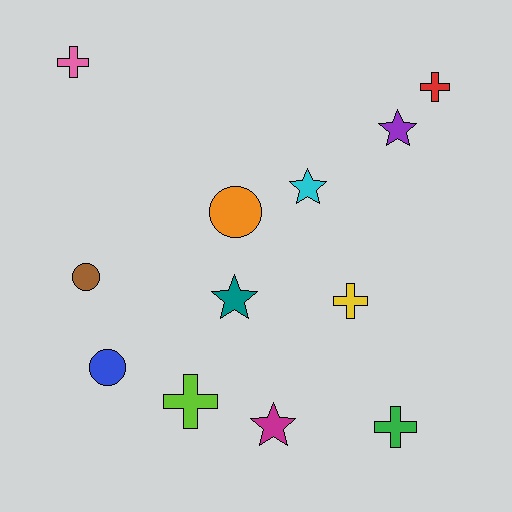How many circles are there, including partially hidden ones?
There are 3 circles.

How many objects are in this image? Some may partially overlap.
There are 12 objects.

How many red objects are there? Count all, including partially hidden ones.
There is 1 red object.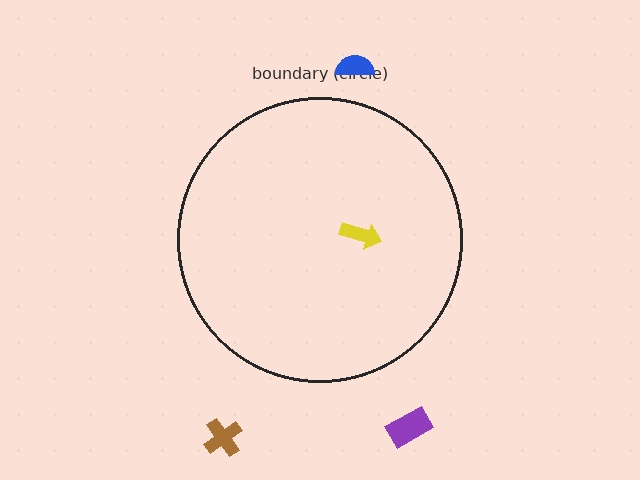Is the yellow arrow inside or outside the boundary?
Inside.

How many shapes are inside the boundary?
1 inside, 3 outside.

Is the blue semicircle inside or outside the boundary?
Outside.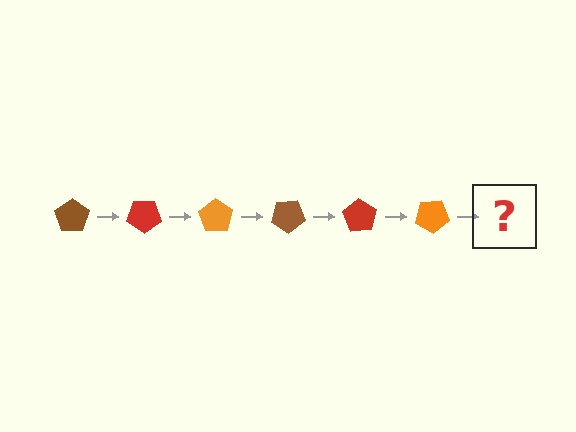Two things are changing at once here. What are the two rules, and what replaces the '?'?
The two rules are that it rotates 35 degrees each step and the color cycles through brown, red, and orange. The '?' should be a brown pentagon, rotated 210 degrees from the start.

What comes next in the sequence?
The next element should be a brown pentagon, rotated 210 degrees from the start.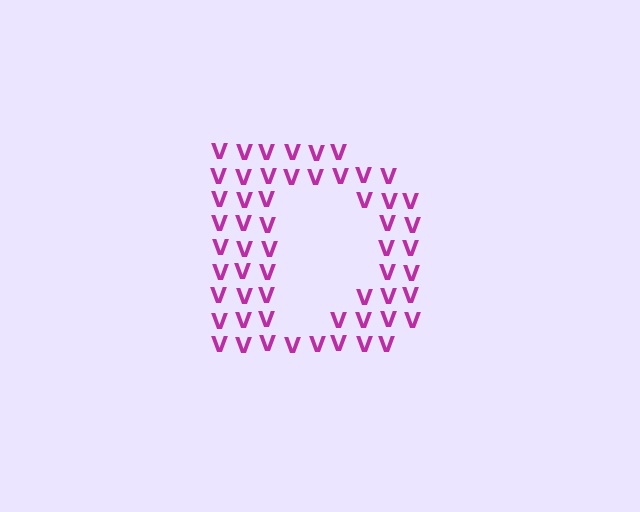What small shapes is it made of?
It is made of small letter V's.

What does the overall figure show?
The overall figure shows the letter D.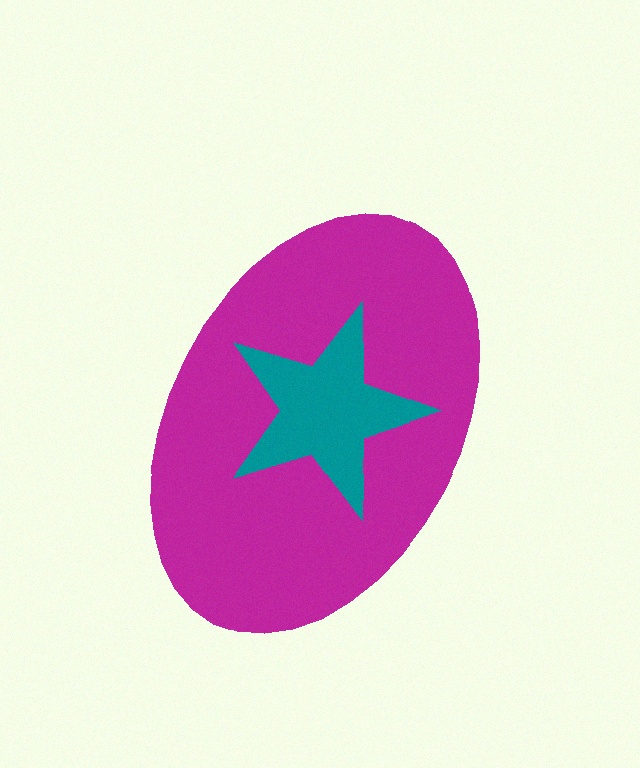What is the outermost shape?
The magenta ellipse.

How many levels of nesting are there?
2.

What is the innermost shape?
The teal star.